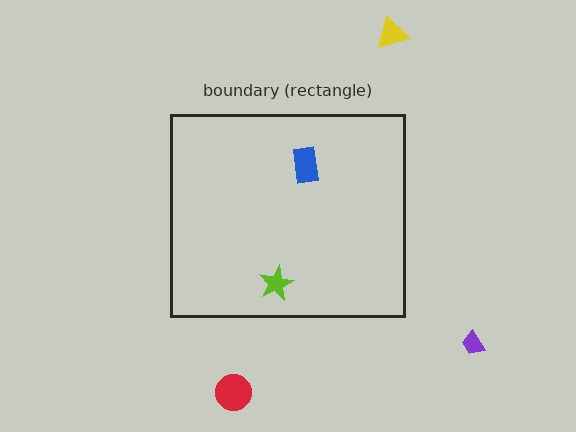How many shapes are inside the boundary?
2 inside, 3 outside.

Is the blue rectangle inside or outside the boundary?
Inside.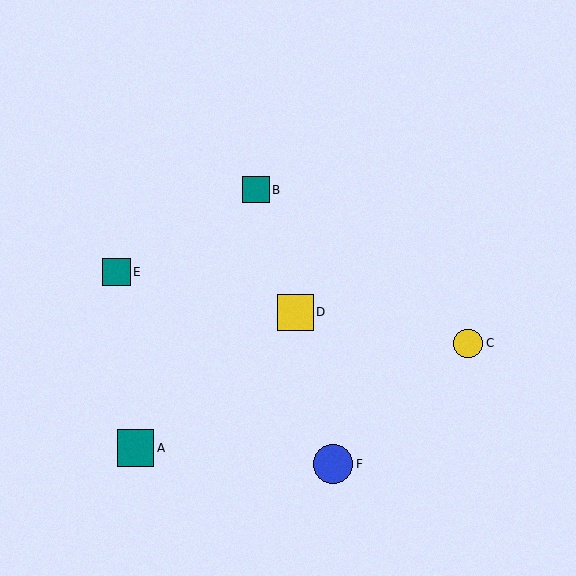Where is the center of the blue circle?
The center of the blue circle is at (333, 464).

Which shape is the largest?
The blue circle (labeled F) is the largest.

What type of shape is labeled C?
Shape C is a yellow circle.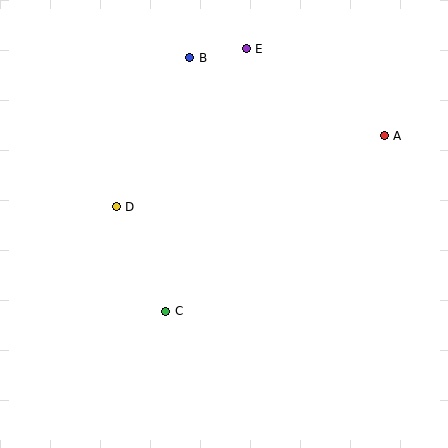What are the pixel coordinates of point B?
Point B is at (190, 58).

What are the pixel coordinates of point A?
Point A is at (384, 136).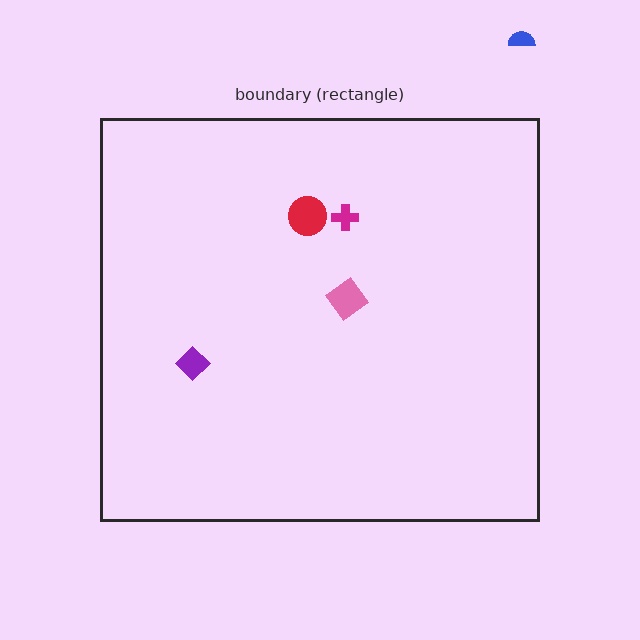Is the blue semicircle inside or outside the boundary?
Outside.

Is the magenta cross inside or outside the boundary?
Inside.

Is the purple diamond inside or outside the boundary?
Inside.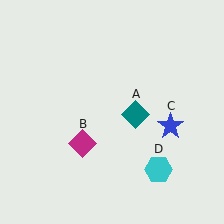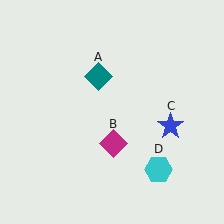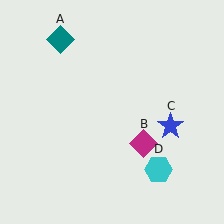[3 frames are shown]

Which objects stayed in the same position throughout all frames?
Blue star (object C) and cyan hexagon (object D) remained stationary.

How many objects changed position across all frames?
2 objects changed position: teal diamond (object A), magenta diamond (object B).